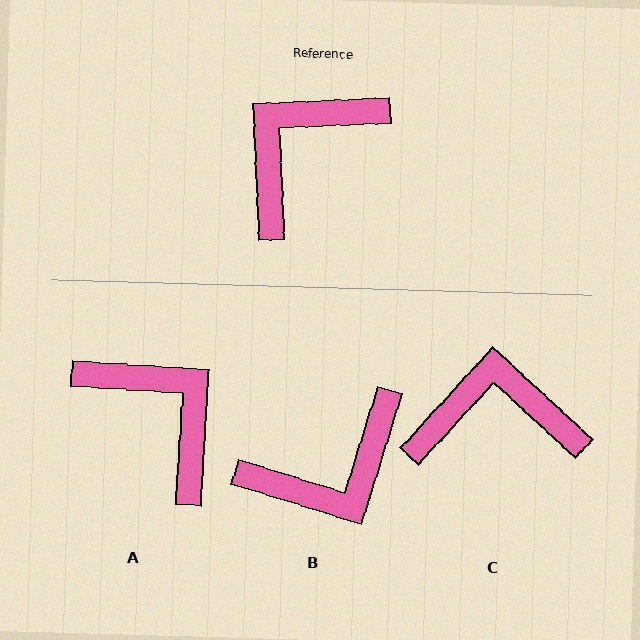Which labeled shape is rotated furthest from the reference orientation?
B, about 160 degrees away.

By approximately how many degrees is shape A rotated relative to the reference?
Approximately 96 degrees clockwise.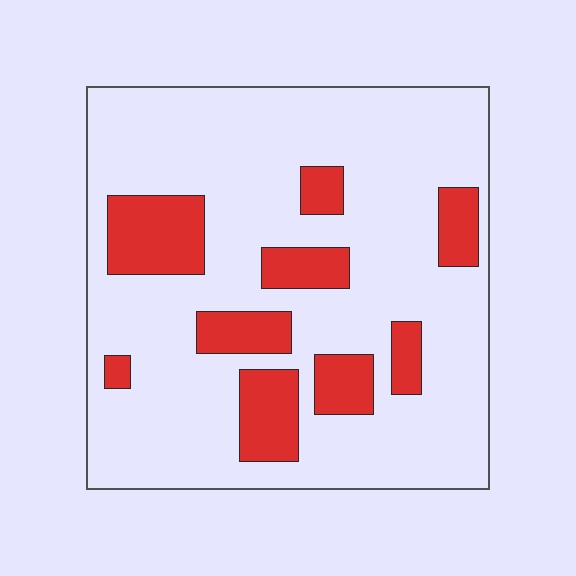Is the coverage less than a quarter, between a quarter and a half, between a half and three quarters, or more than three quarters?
Less than a quarter.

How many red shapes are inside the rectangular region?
9.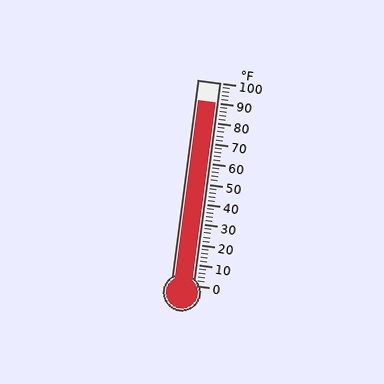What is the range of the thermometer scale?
The thermometer scale ranges from 0°F to 100°F.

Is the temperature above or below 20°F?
The temperature is above 20°F.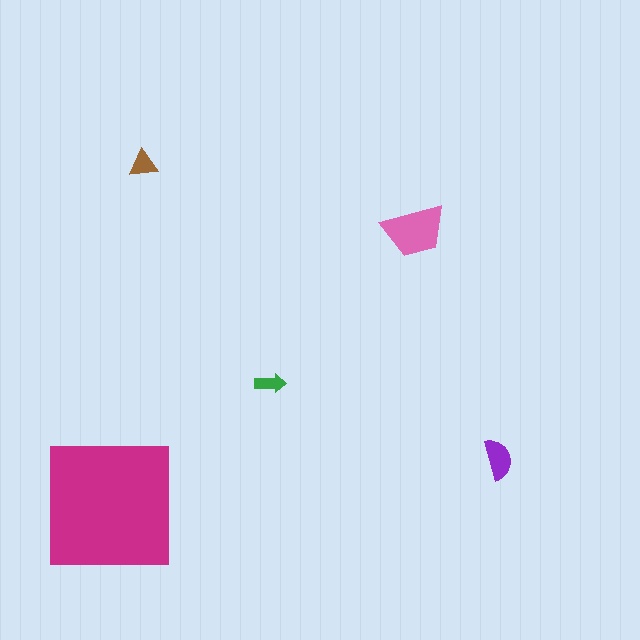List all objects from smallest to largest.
The green arrow, the brown triangle, the purple semicircle, the pink trapezoid, the magenta square.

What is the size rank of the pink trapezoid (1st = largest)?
2nd.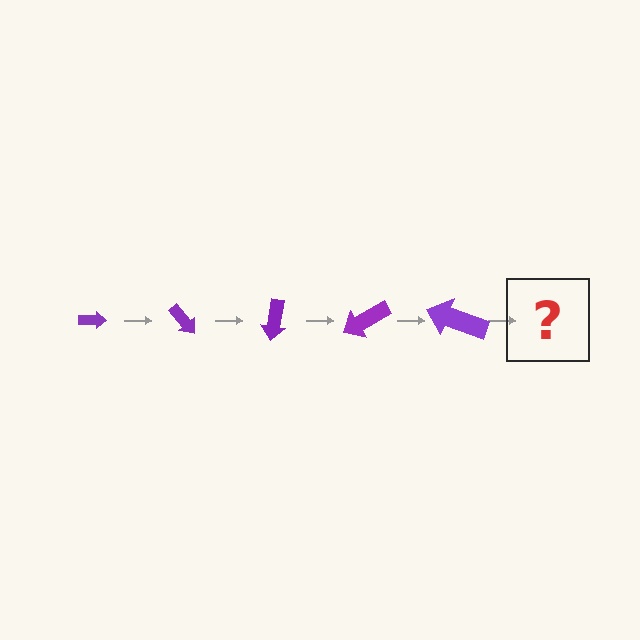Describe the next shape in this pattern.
It should be an arrow, larger than the previous one and rotated 250 degrees from the start.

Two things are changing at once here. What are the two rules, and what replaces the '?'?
The two rules are that the arrow grows larger each step and it rotates 50 degrees each step. The '?' should be an arrow, larger than the previous one and rotated 250 degrees from the start.